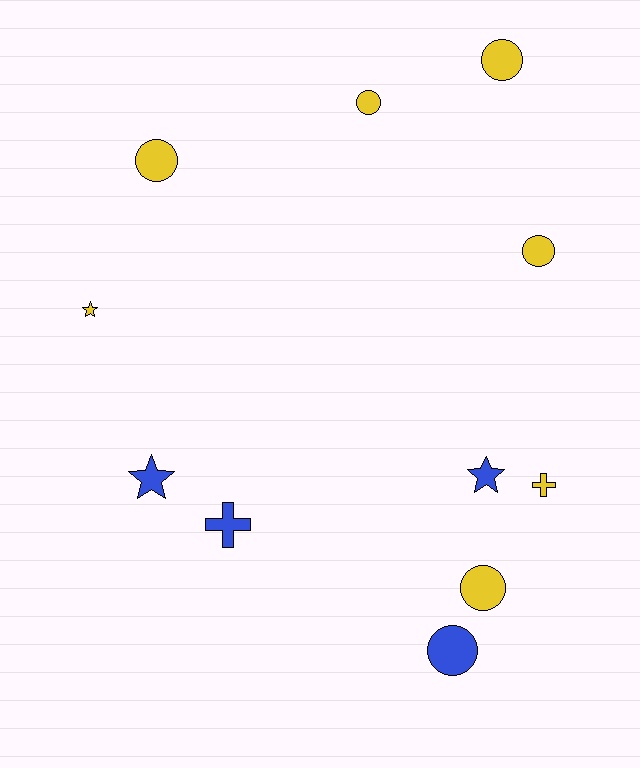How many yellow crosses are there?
There is 1 yellow cross.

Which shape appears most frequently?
Circle, with 6 objects.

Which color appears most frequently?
Yellow, with 7 objects.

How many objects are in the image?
There are 11 objects.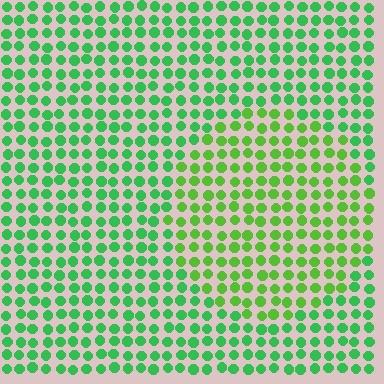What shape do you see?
I see a circle.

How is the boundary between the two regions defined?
The boundary is defined purely by a slight shift in hue (about 28 degrees). Spacing, size, and orientation are identical on both sides.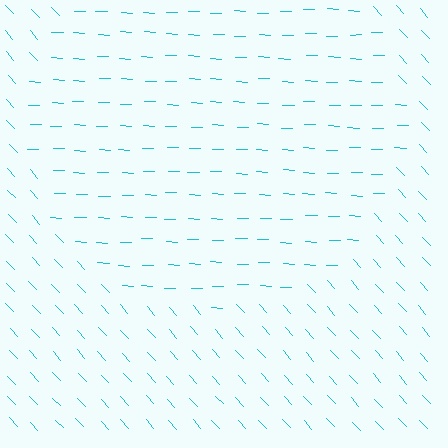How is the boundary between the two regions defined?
The boundary is defined purely by a change in line orientation (approximately 45 degrees difference). All lines are the same color and thickness.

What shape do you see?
I see a circle.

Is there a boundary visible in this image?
Yes, there is a texture boundary formed by a change in line orientation.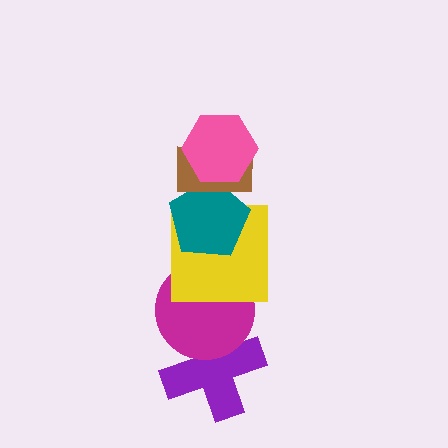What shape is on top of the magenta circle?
The yellow square is on top of the magenta circle.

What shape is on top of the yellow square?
The teal pentagon is on top of the yellow square.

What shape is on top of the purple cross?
The magenta circle is on top of the purple cross.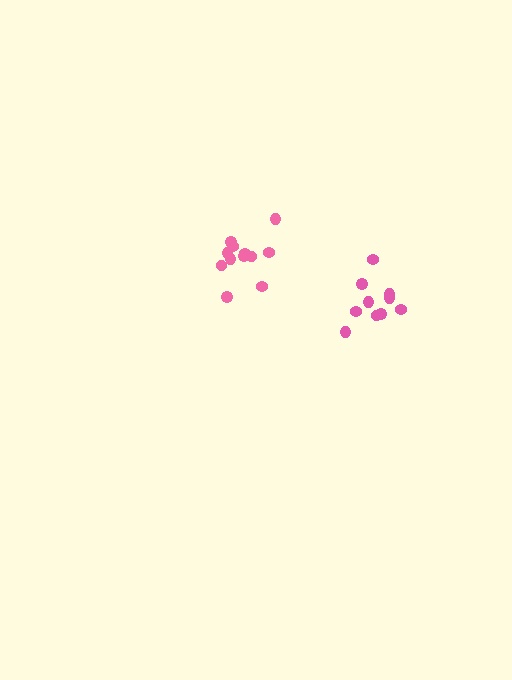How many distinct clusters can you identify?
There are 2 distinct clusters.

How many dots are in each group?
Group 1: 12 dots, Group 2: 10 dots (22 total).